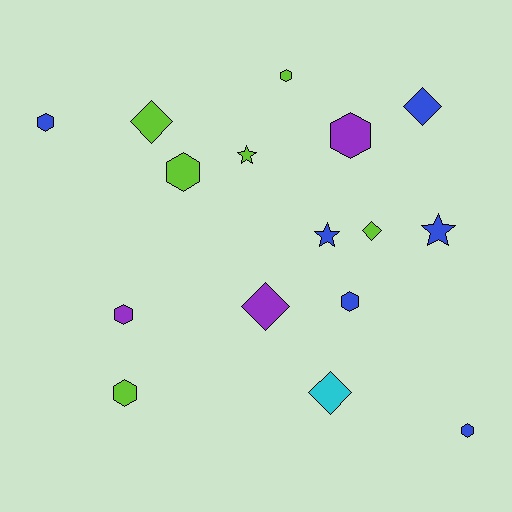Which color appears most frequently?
Blue, with 6 objects.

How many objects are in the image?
There are 16 objects.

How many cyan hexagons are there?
There are no cyan hexagons.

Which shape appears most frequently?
Hexagon, with 8 objects.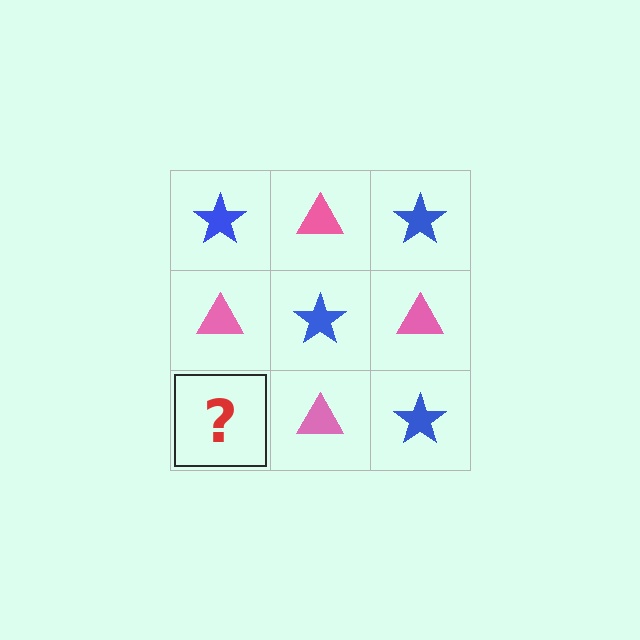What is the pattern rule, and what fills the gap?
The rule is that it alternates blue star and pink triangle in a checkerboard pattern. The gap should be filled with a blue star.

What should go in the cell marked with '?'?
The missing cell should contain a blue star.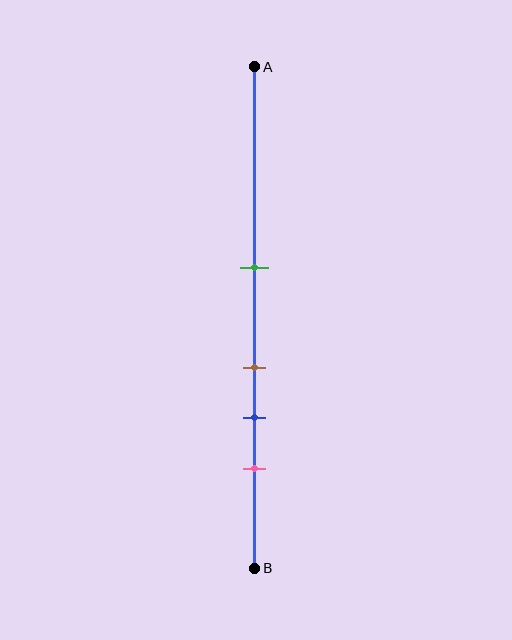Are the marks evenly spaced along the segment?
No, the marks are not evenly spaced.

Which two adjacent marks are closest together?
The brown and blue marks are the closest adjacent pair.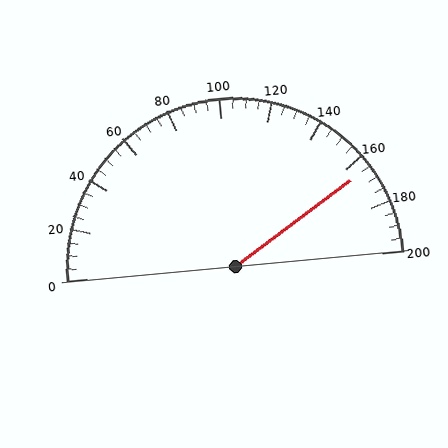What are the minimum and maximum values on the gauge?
The gauge ranges from 0 to 200.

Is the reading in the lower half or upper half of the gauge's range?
The reading is in the upper half of the range (0 to 200).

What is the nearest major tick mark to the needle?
The nearest major tick mark is 160.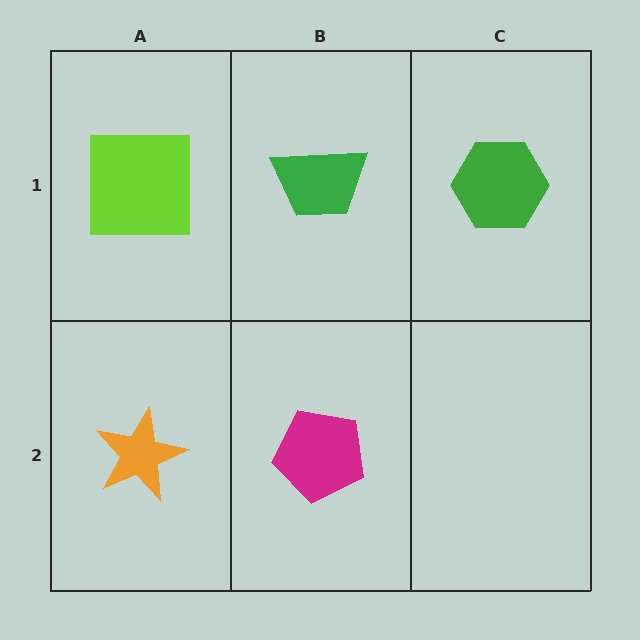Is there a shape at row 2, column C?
No, that cell is empty.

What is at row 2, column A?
An orange star.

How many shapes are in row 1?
3 shapes.